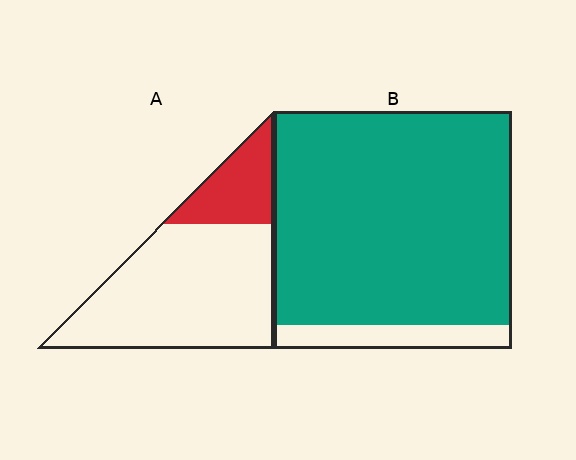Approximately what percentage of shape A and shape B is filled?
A is approximately 25% and B is approximately 90%.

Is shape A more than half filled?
No.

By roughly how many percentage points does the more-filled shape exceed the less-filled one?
By roughly 65 percentage points (B over A).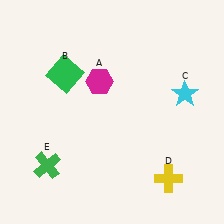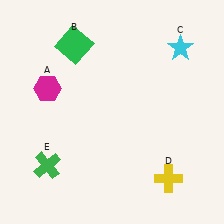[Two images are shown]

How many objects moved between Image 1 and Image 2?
3 objects moved between the two images.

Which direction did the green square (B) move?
The green square (B) moved up.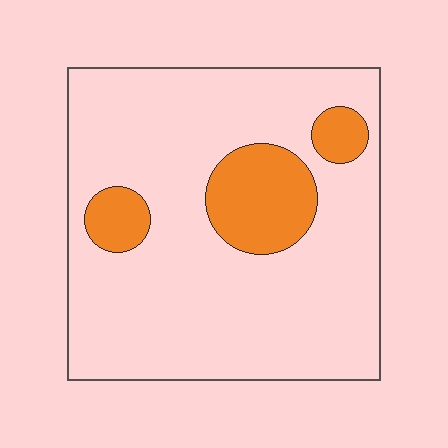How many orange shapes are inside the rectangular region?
3.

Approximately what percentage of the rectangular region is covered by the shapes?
Approximately 15%.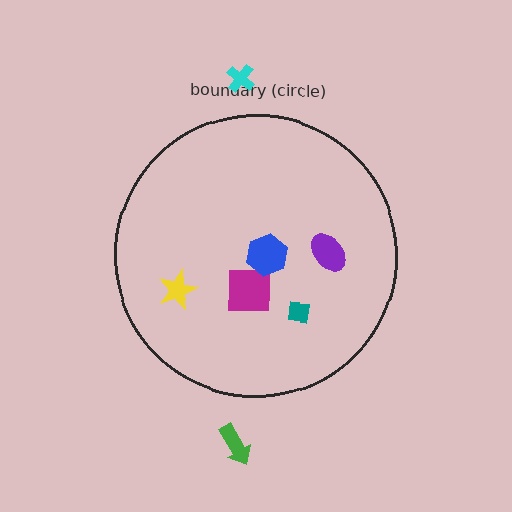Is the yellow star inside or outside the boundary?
Inside.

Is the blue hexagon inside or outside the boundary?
Inside.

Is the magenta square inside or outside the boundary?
Inside.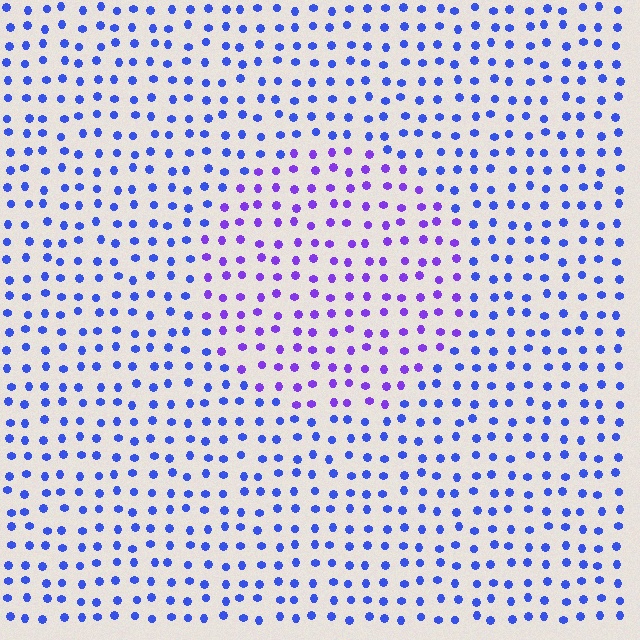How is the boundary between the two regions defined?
The boundary is defined purely by a slight shift in hue (about 35 degrees). Spacing, size, and orientation are identical on both sides.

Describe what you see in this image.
The image is filled with small blue elements in a uniform arrangement. A circle-shaped region is visible where the elements are tinted to a slightly different hue, forming a subtle color boundary.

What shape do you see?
I see a circle.